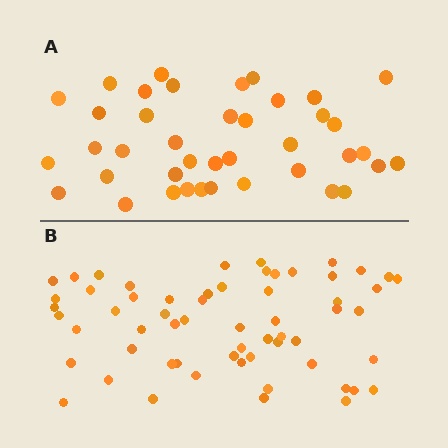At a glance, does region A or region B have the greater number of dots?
Region B (the bottom region) has more dots.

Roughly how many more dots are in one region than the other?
Region B has approximately 20 more dots than region A.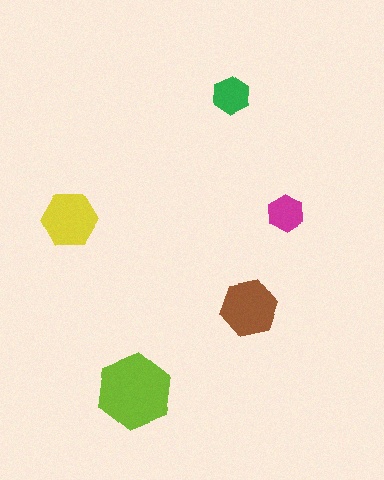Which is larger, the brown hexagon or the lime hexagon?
The lime one.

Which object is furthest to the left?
The yellow hexagon is leftmost.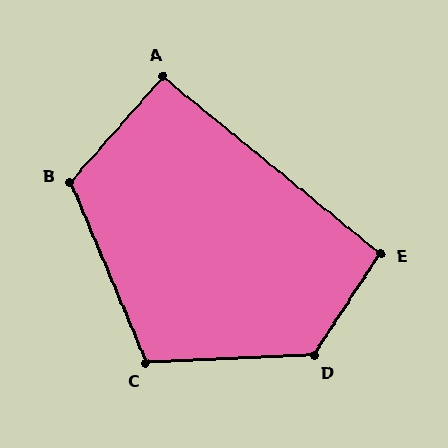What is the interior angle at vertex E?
Approximately 96 degrees (obtuse).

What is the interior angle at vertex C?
Approximately 110 degrees (obtuse).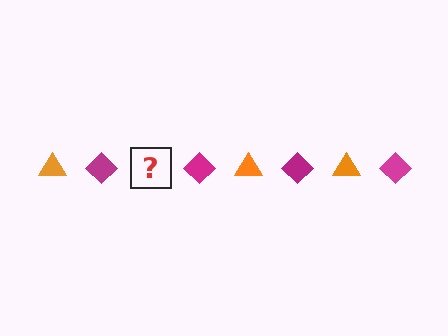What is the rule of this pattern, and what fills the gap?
The rule is that the pattern alternates between orange triangle and magenta diamond. The gap should be filled with an orange triangle.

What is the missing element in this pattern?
The missing element is an orange triangle.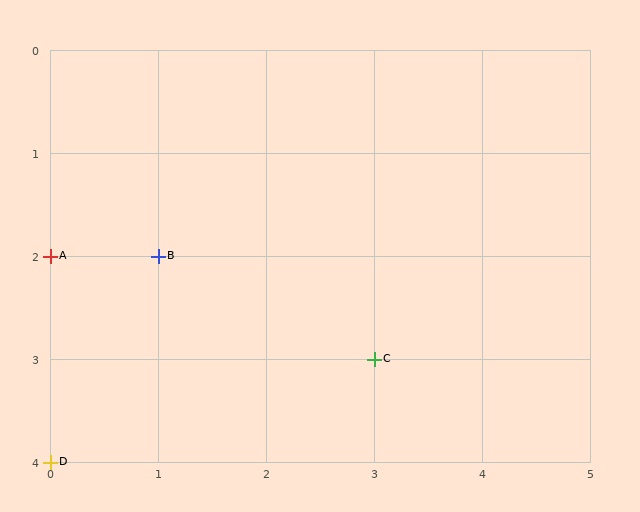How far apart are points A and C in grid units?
Points A and C are 3 columns and 1 row apart (about 3.2 grid units diagonally).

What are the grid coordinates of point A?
Point A is at grid coordinates (0, 2).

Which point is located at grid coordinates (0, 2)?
Point A is at (0, 2).